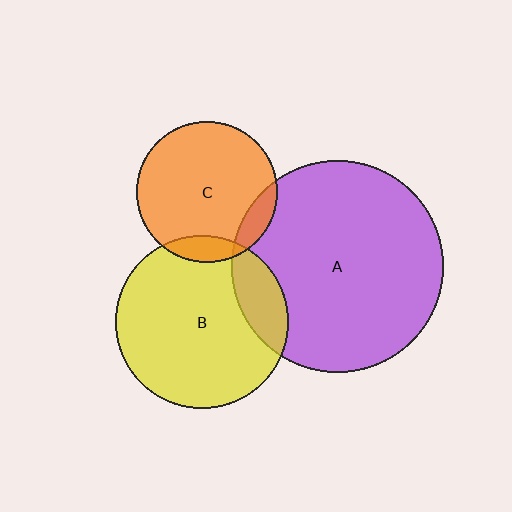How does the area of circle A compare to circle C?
Approximately 2.3 times.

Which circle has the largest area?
Circle A (purple).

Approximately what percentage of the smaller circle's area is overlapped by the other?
Approximately 10%.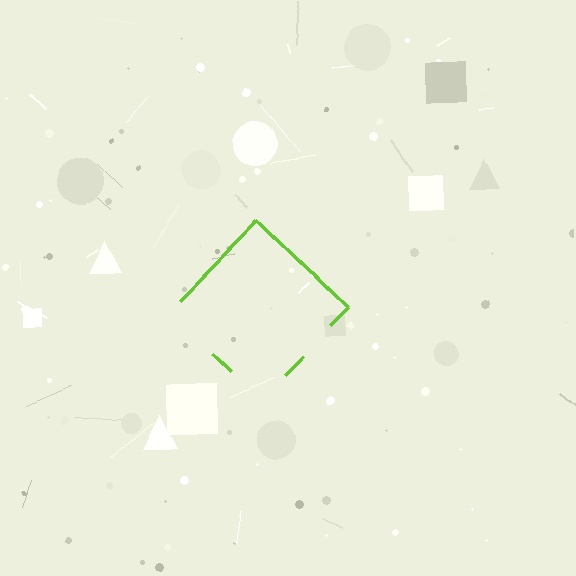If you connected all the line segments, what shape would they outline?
They would outline a diamond.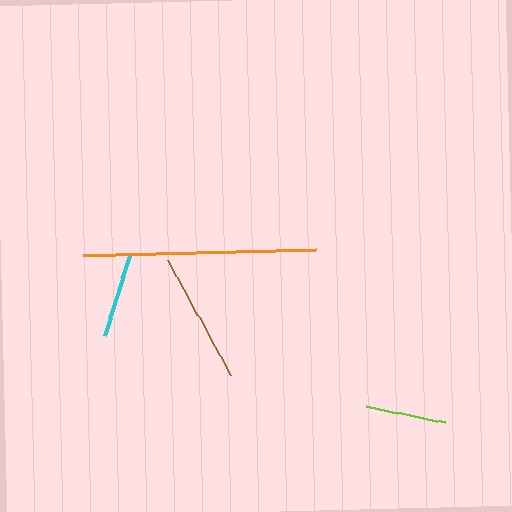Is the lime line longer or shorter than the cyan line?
The cyan line is longer than the lime line.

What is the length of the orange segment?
The orange segment is approximately 233 pixels long.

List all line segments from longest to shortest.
From longest to shortest: orange, brown, cyan, lime.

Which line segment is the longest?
The orange line is the longest at approximately 233 pixels.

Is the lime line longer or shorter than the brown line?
The brown line is longer than the lime line.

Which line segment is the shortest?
The lime line is the shortest at approximately 81 pixels.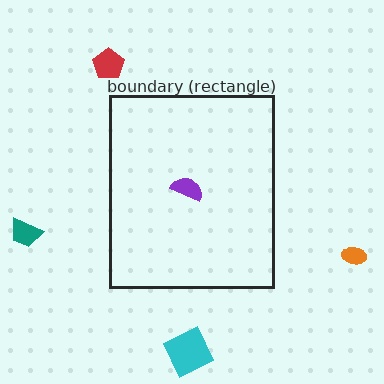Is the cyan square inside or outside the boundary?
Outside.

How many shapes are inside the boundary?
1 inside, 4 outside.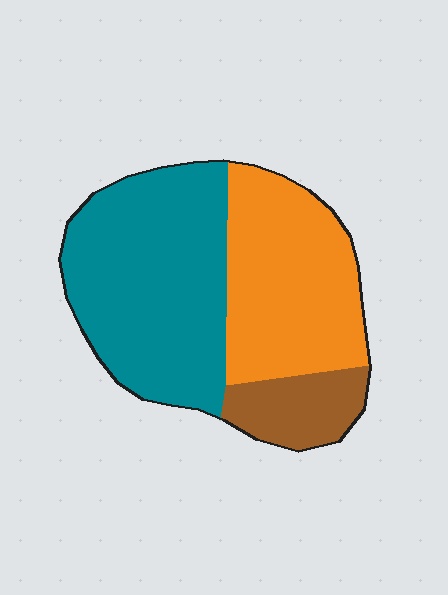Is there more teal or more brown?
Teal.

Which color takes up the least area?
Brown, at roughly 15%.